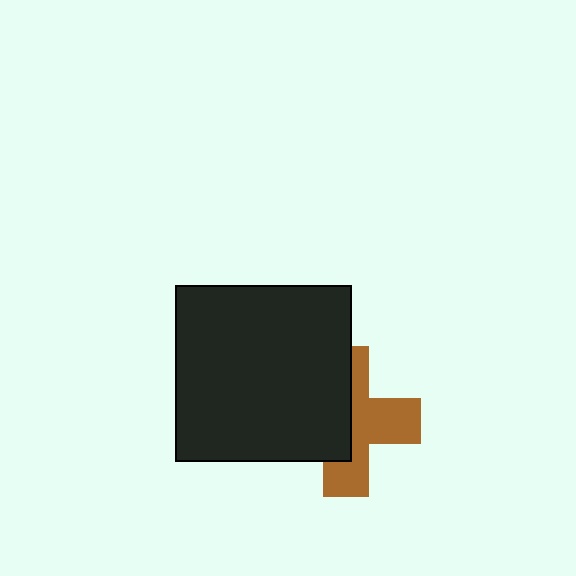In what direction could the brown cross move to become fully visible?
The brown cross could move right. That would shift it out from behind the black square entirely.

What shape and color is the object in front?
The object in front is a black square.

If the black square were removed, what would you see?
You would see the complete brown cross.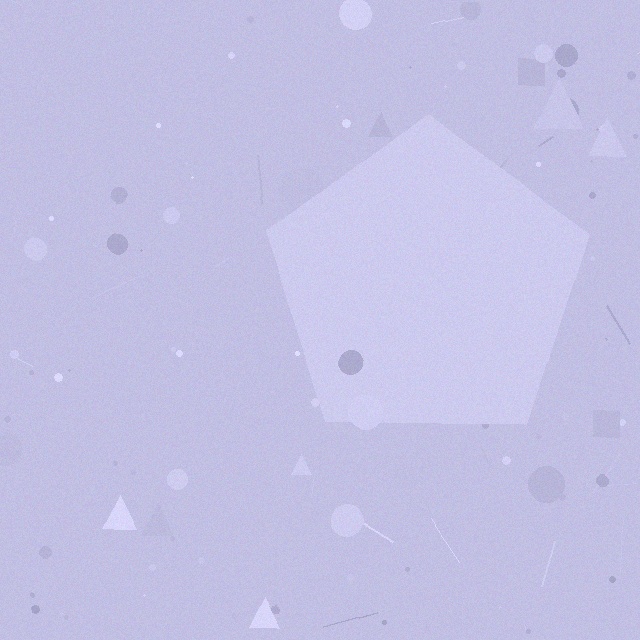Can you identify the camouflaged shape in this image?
The camouflaged shape is a pentagon.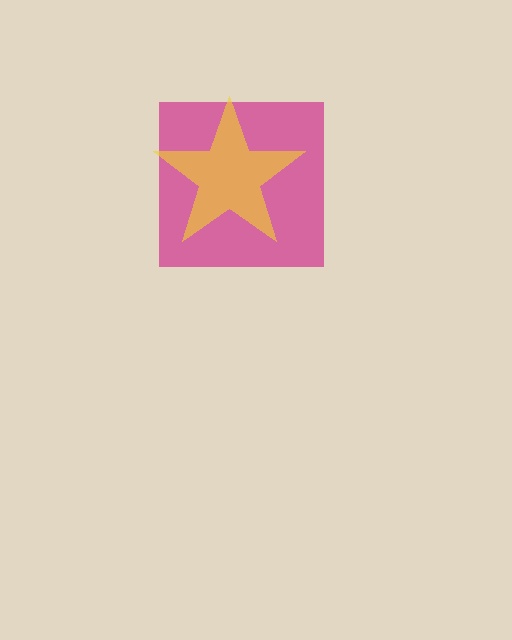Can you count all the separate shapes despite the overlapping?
Yes, there are 2 separate shapes.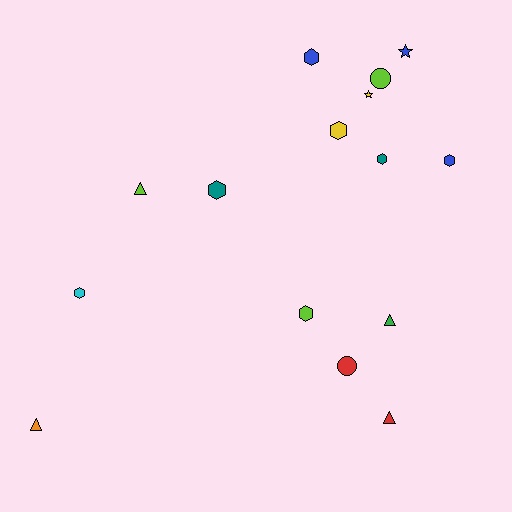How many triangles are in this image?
There are 4 triangles.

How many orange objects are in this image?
There is 1 orange object.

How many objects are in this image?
There are 15 objects.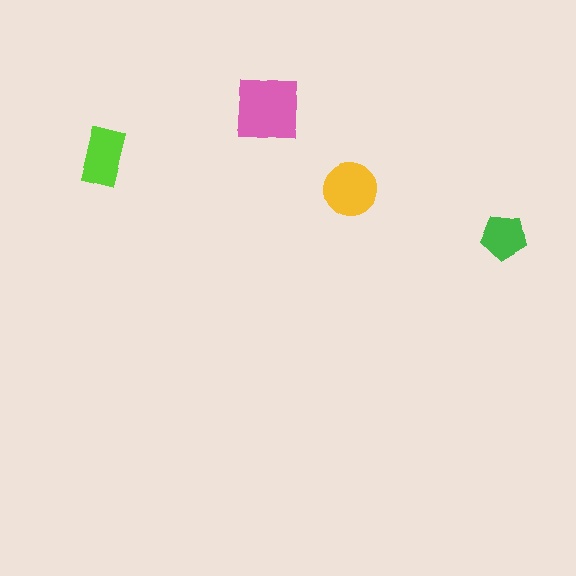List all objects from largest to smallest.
The pink square, the yellow circle, the lime rectangle, the green pentagon.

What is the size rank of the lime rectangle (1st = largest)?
3rd.